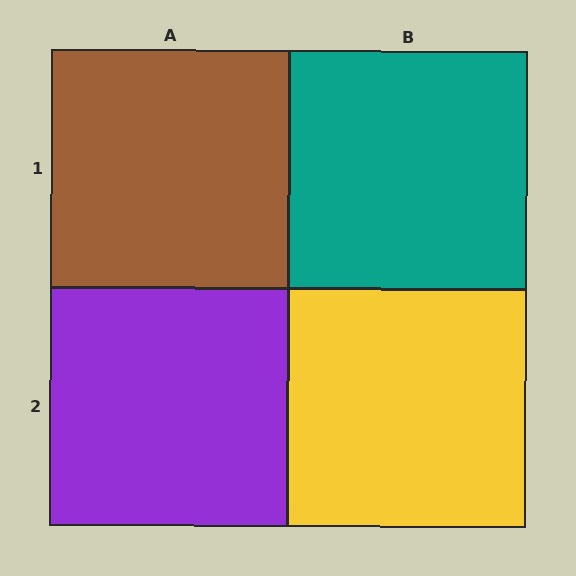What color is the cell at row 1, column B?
Teal.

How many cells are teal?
1 cell is teal.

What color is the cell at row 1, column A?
Brown.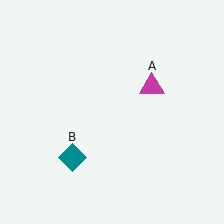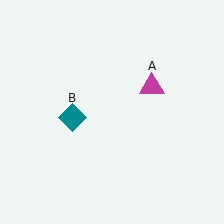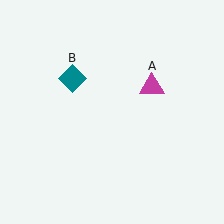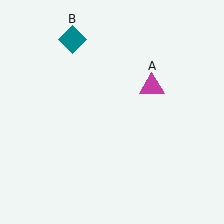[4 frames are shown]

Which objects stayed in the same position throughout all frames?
Magenta triangle (object A) remained stationary.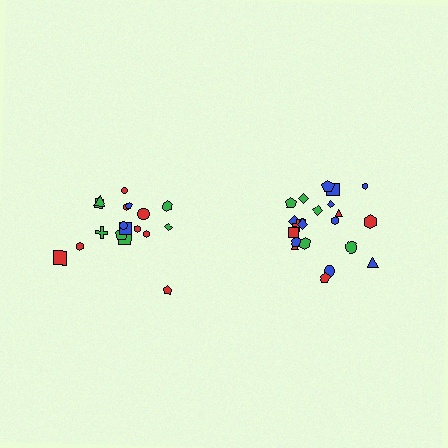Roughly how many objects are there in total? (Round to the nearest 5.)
Roughly 40 objects in total.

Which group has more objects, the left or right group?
The right group.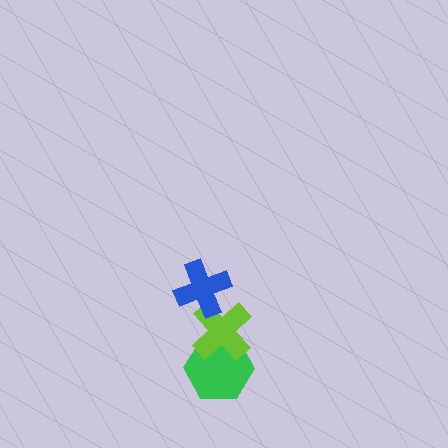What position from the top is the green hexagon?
The green hexagon is 3rd from the top.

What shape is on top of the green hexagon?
The lime cross is on top of the green hexagon.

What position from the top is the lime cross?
The lime cross is 2nd from the top.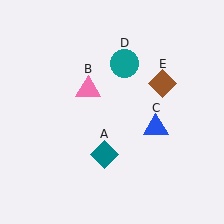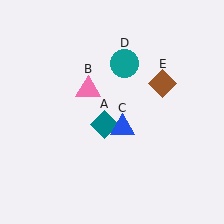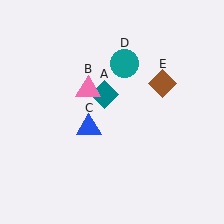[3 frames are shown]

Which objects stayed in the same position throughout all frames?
Pink triangle (object B) and teal circle (object D) and brown diamond (object E) remained stationary.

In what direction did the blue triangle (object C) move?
The blue triangle (object C) moved left.